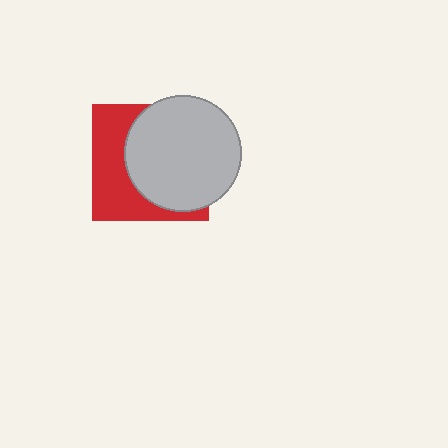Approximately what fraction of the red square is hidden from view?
Roughly 58% of the red square is hidden behind the light gray circle.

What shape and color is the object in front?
The object in front is a light gray circle.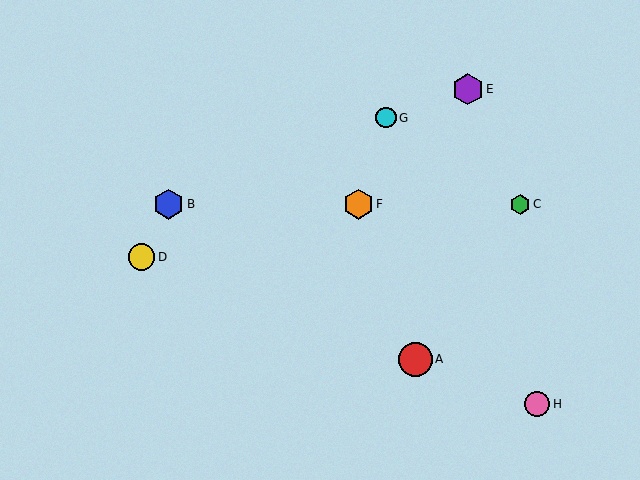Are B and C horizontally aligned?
Yes, both are at y≈204.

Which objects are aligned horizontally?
Objects B, C, F are aligned horizontally.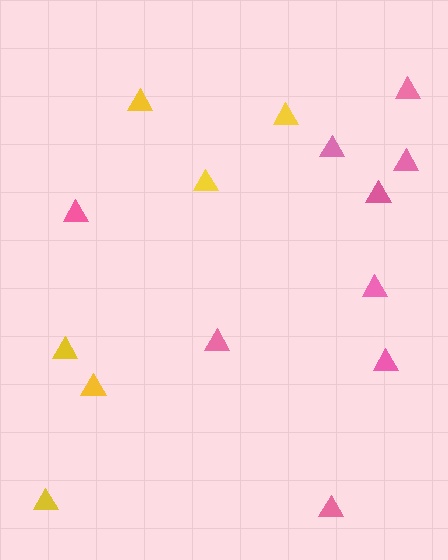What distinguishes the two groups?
There are 2 groups: one group of pink triangles (9) and one group of yellow triangles (6).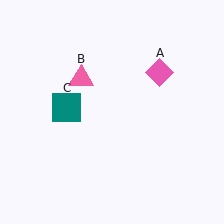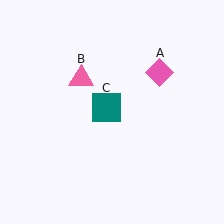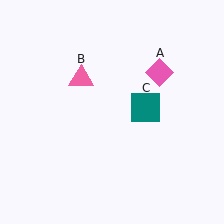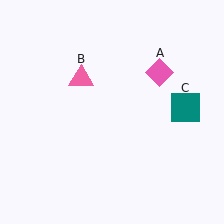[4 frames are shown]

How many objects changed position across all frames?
1 object changed position: teal square (object C).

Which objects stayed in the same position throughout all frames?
Pink diamond (object A) and pink triangle (object B) remained stationary.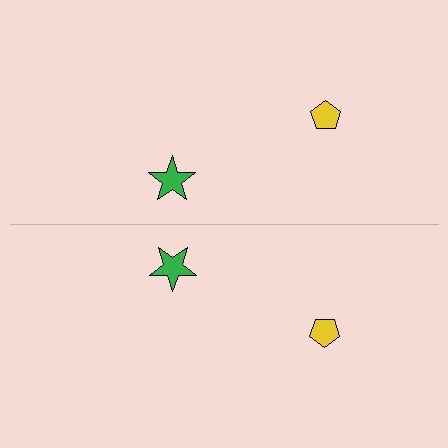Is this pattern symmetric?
Yes, this pattern has bilateral (reflection) symmetry.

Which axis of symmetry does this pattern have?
The pattern has a horizontal axis of symmetry running through the center of the image.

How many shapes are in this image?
There are 4 shapes in this image.